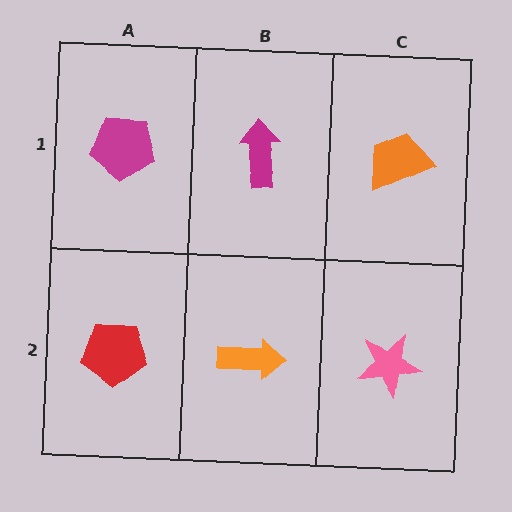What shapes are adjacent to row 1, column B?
An orange arrow (row 2, column B), a magenta pentagon (row 1, column A), an orange trapezoid (row 1, column C).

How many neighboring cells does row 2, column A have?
2.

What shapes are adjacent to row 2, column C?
An orange trapezoid (row 1, column C), an orange arrow (row 2, column B).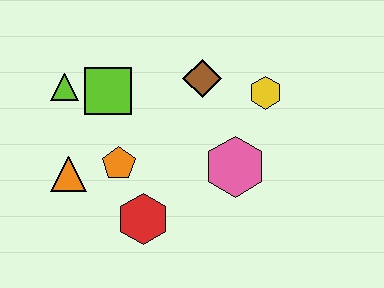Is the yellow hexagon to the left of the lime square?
No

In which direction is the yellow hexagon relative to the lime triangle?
The yellow hexagon is to the right of the lime triangle.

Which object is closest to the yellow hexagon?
The brown diamond is closest to the yellow hexagon.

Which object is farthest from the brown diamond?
The orange triangle is farthest from the brown diamond.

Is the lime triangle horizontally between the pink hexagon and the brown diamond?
No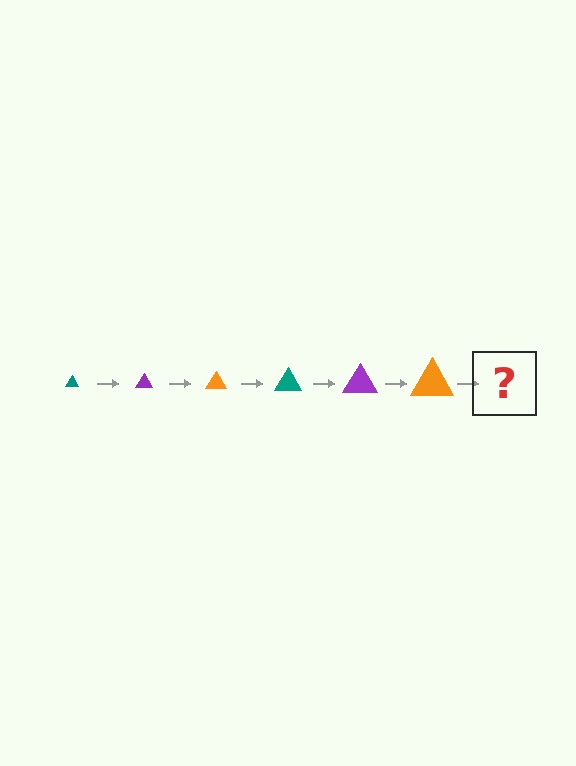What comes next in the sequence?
The next element should be a teal triangle, larger than the previous one.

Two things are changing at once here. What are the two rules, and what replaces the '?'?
The two rules are that the triangle grows larger each step and the color cycles through teal, purple, and orange. The '?' should be a teal triangle, larger than the previous one.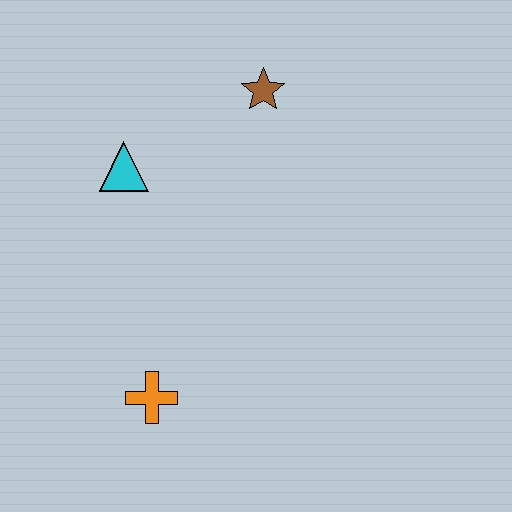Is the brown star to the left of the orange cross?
No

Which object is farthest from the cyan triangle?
The orange cross is farthest from the cyan triangle.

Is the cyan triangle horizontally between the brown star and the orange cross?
No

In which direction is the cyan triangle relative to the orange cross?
The cyan triangle is above the orange cross.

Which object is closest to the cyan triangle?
The brown star is closest to the cyan triangle.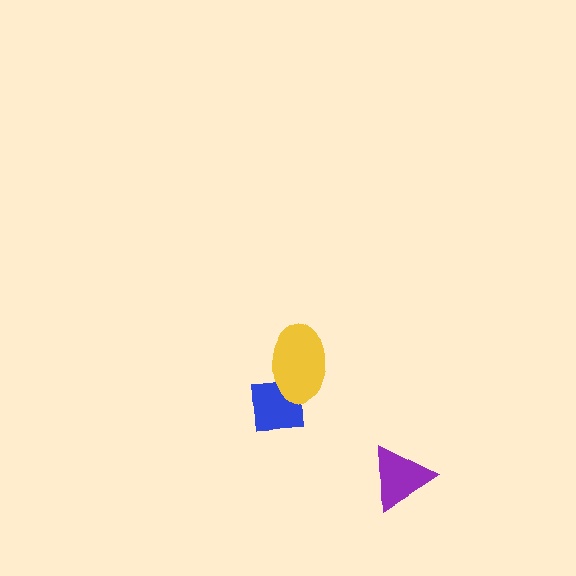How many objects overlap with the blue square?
1 object overlaps with the blue square.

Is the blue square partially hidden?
Yes, it is partially covered by another shape.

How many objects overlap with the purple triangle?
0 objects overlap with the purple triangle.